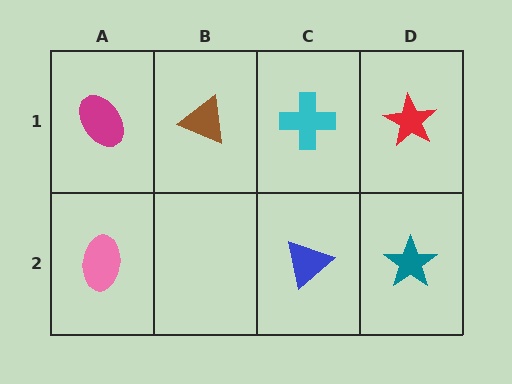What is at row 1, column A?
A magenta ellipse.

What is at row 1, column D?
A red star.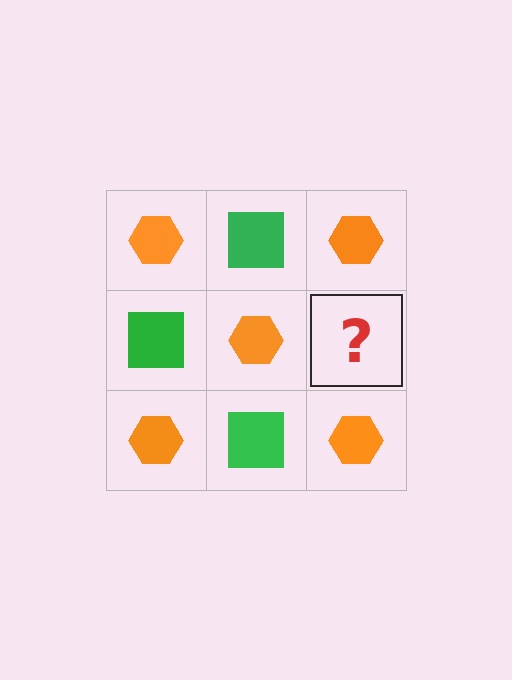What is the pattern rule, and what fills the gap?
The rule is that it alternates orange hexagon and green square in a checkerboard pattern. The gap should be filled with a green square.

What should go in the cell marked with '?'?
The missing cell should contain a green square.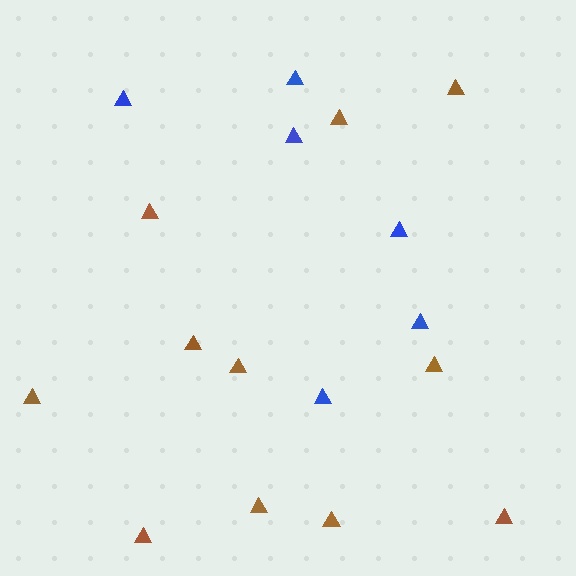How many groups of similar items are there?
There are 2 groups: one group of brown triangles (11) and one group of blue triangles (6).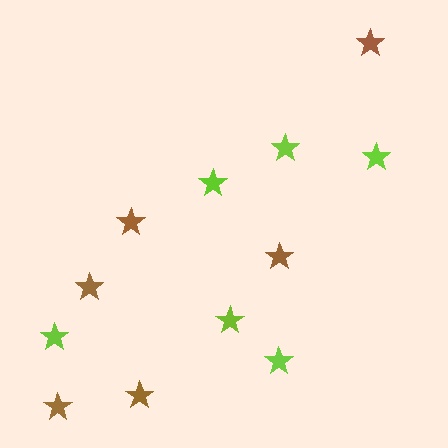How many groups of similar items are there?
There are 2 groups: one group of brown stars (6) and one group of lime stars (6).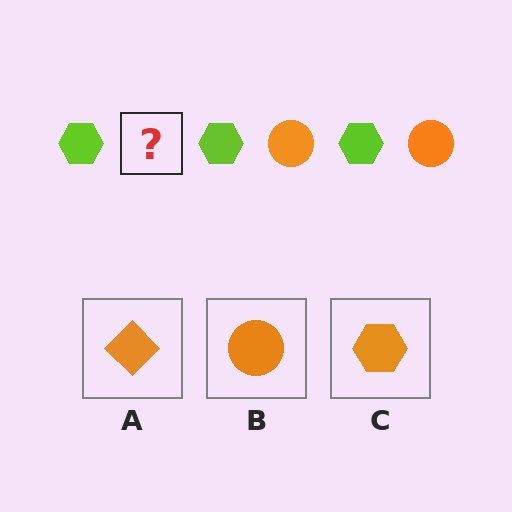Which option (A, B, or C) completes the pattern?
B.